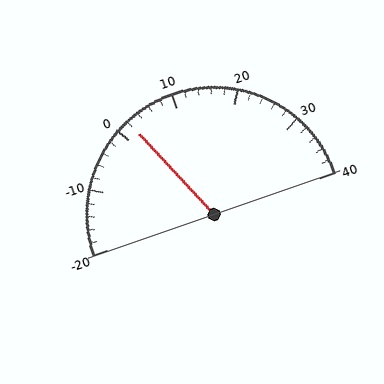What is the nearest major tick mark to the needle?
The nearest major tick mark is 0.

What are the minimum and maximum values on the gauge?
The gauge ranges from -20 to 40.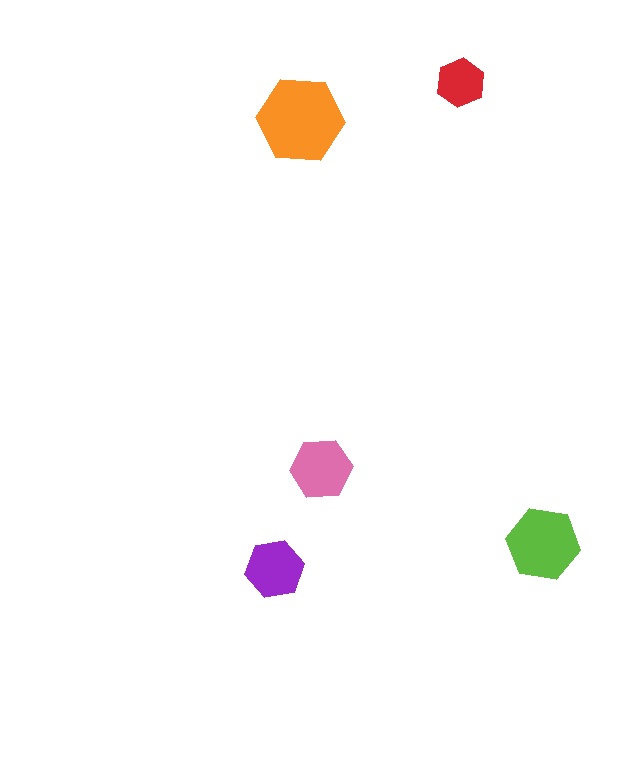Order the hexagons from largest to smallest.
the orange one, the lime one, the pink one, the purple one, the red one.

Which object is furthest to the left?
The purple hexagon is leftmost.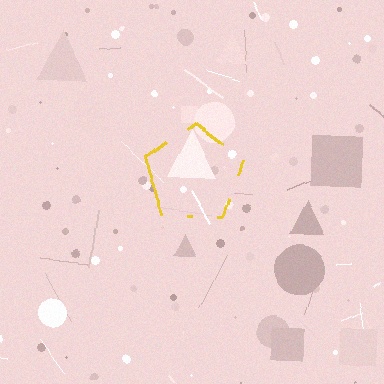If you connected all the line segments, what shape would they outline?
They would outline a pentagon.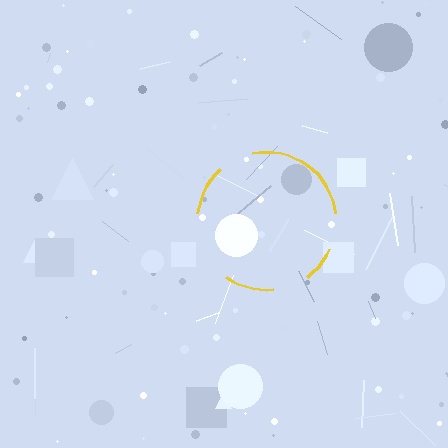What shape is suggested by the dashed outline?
The dashed outline suggests a circle.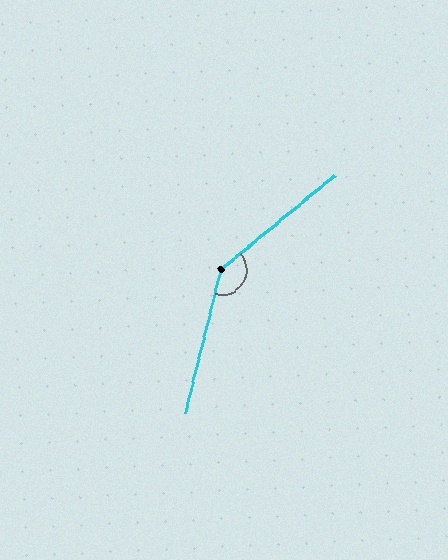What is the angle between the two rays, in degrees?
Approximately 144 degrees.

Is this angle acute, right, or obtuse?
It is obtuse.